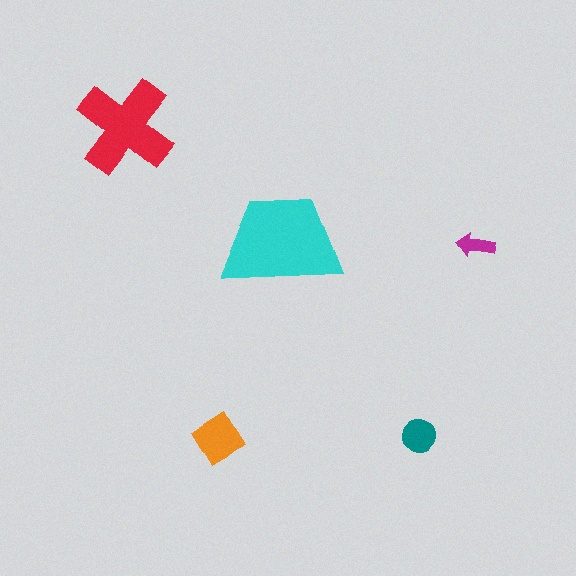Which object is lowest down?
The teal circle is bottommost.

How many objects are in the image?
There are 5 objects in the image.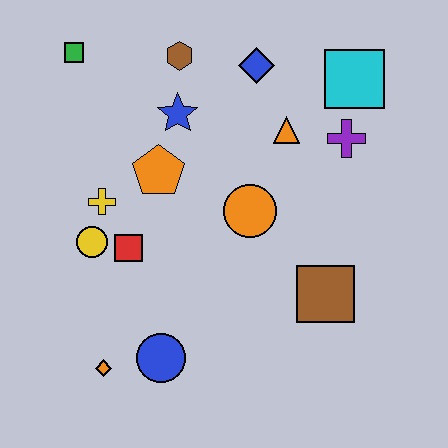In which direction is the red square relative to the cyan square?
The red square is to the left of the cyan square.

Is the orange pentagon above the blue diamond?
No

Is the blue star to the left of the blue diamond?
Yes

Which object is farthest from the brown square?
The green square is farthest from the brown square.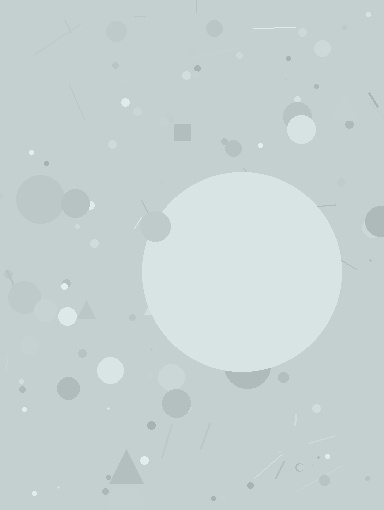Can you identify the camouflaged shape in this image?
The camouflaged shape is a circle.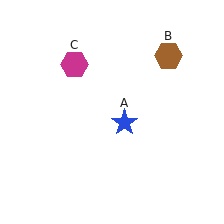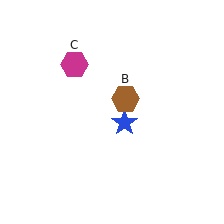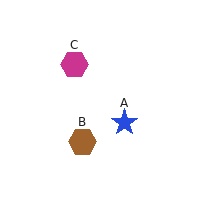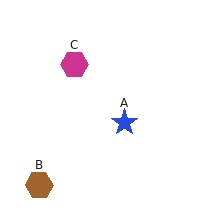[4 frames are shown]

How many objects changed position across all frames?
1 object changed position: brown hexagon (object B).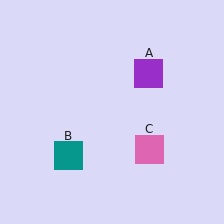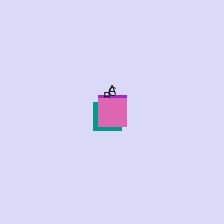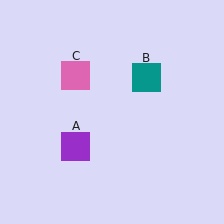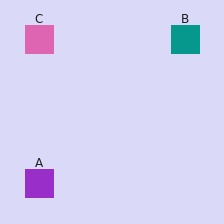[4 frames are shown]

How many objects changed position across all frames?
3 objects changed position: purple square (object A), teal square (object B), pink square (object C).